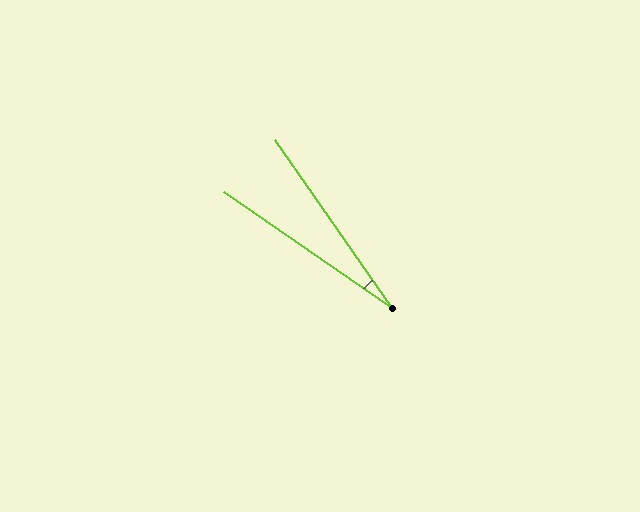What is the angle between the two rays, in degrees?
Approximately 20 degrees.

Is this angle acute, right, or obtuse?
It is acute.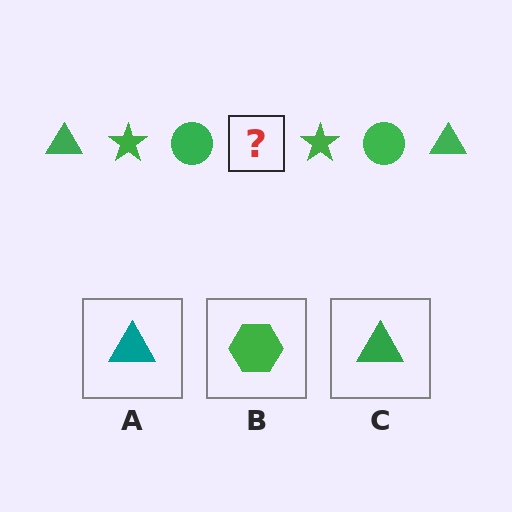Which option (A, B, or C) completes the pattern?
C.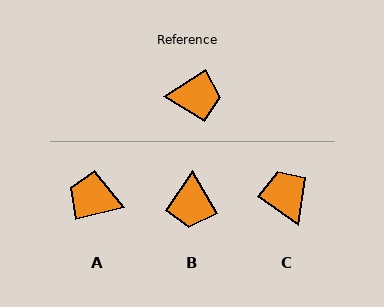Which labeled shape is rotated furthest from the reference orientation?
A, about 161 degrees away.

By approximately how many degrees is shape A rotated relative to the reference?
Approximately 161 degrees counter-clockwise.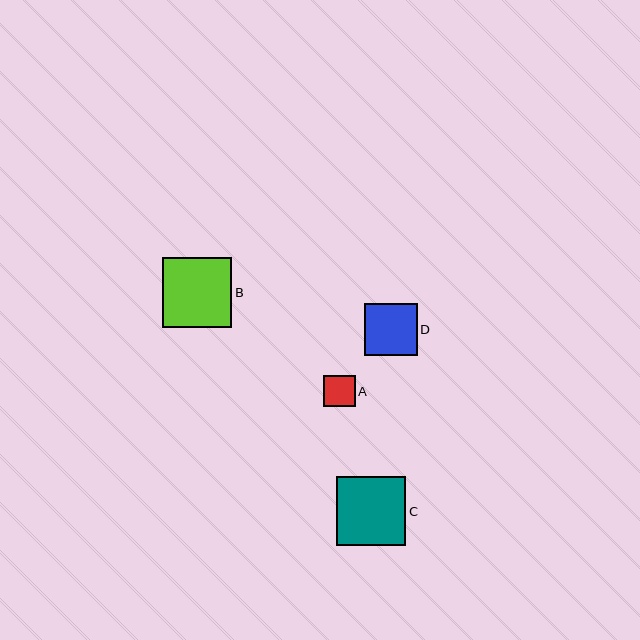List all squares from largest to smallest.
From largest to smallest: B, C, D, A.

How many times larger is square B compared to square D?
Square B is approximately 1.3 times the size of square D.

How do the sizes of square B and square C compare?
Square B and square C are approximately the same size.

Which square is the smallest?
Square A is the smallest with a size of approximately 32 pixels.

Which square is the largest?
Square B is the largest with a size of approximately 69 pixels.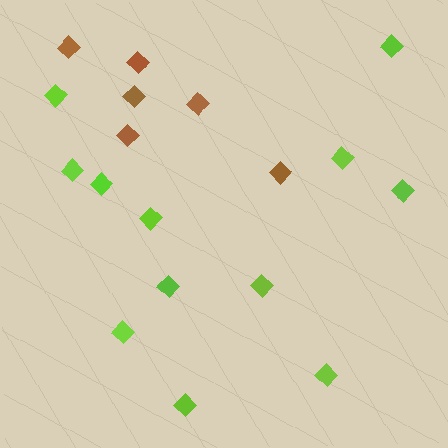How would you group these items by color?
There are 2 groups: one group of lime diamonds (12) and one group of brown diamonds (6).